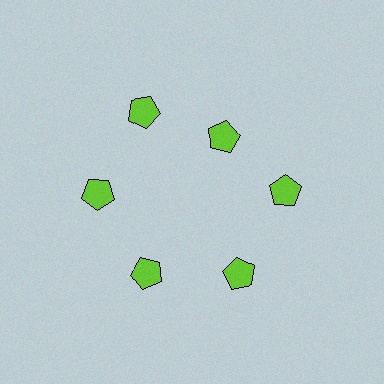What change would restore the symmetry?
The symmetry would be restored by moving it outward, back onto the ring so that all 6 pentagons sit at equal angles and equal distance from the center.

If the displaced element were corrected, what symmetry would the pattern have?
It would have 6-fold rotational symmetry — the pattern would map onto itself every 60 degrees.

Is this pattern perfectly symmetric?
No. The 6 lime pentagons are arranged in a ring, but one element near the 1 o'clock position is pulled inward toward the center, breaking the 6-fold rotational symmetry.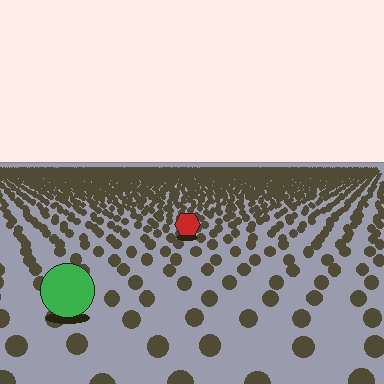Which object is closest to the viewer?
The green circle is closest. The texture marks near it are larger and more spread out.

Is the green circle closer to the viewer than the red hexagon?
Yes. The green circle is closer — you can tell from the texture gradient: the ground texture is coarser near it.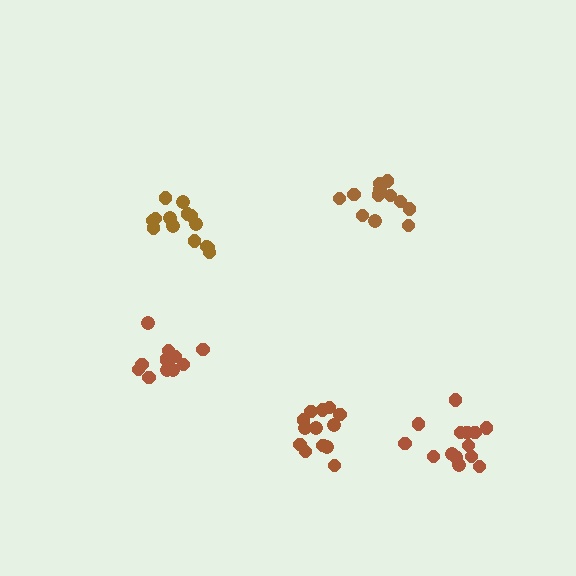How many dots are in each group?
Group 1: 12 dots, Group 2: 13 dots, Group 3: 14 dots, Group 4: 14 dots, Group 5: 13 dots (66 total).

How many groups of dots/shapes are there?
There are 5 groups.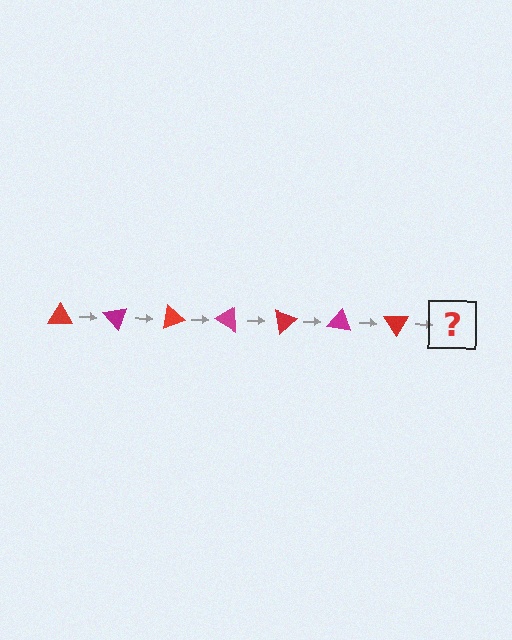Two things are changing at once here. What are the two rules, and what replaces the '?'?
The two rules are that it rotates 50 degrees each step and the color cycles through red and magenta. The '?' should be a magenta triangle, rotated 350 degrees from the start.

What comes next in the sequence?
The next element should be a magenta triangle, rotated 350 degrees from the start.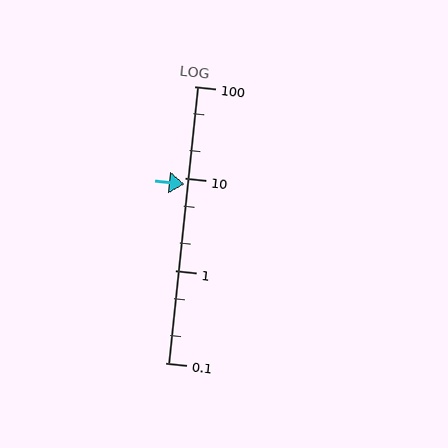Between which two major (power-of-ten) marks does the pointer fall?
The pointer is between 1 and 10.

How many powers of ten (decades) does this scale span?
The scale spans 3 decades, from 0.1 to 100.